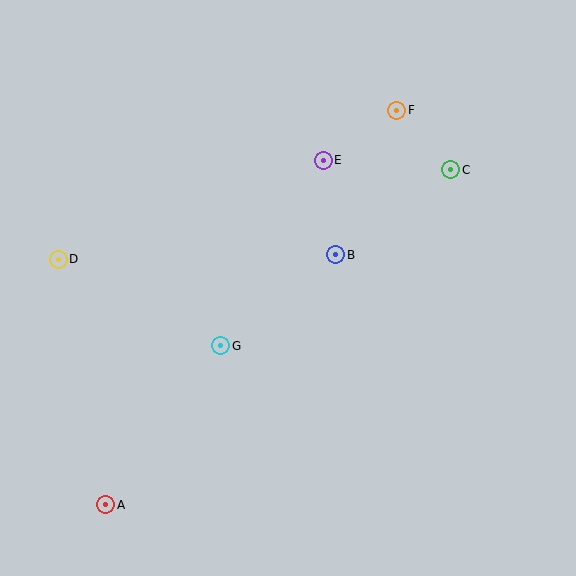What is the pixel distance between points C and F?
The distance between C and F is 80 pixels.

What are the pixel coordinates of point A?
Point A is at (106, 505).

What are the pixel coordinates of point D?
Point D is at (58, 259).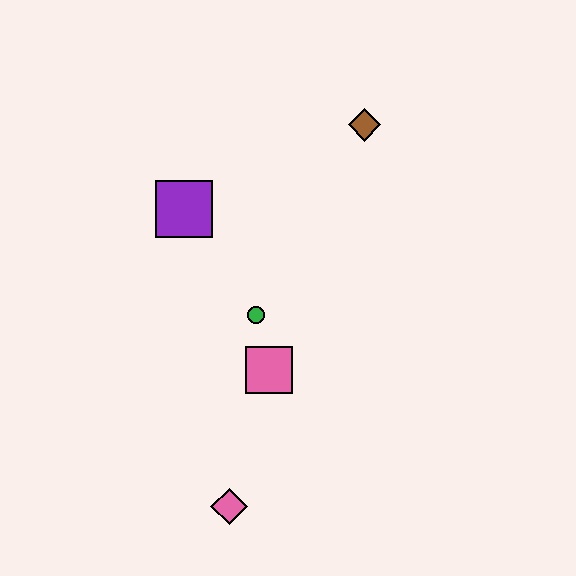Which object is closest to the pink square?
The green circle is closest to the pink square.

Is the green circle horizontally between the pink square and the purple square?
Yes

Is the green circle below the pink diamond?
No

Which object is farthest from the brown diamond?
The pink diamond is farthest from the brown diamond.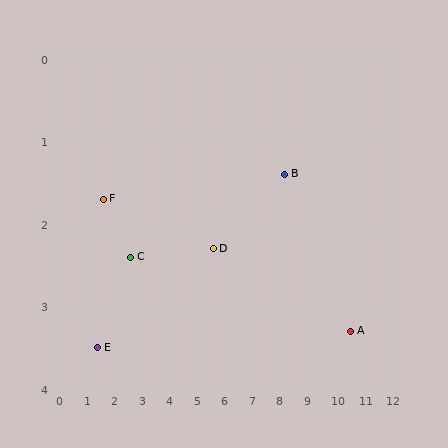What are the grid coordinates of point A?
Point A is at approximately (10.6, 3.3).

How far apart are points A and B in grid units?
Points A and B are about 3.1 grid units apart.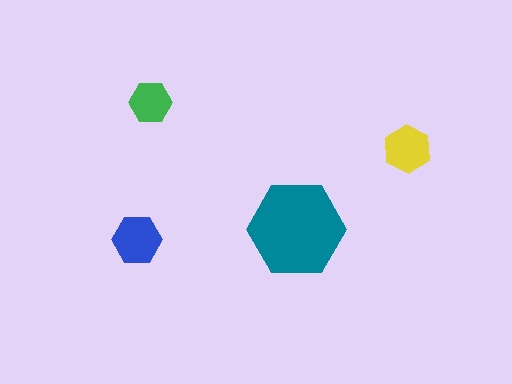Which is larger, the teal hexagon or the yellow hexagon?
The teal one.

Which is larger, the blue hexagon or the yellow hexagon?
The blue one.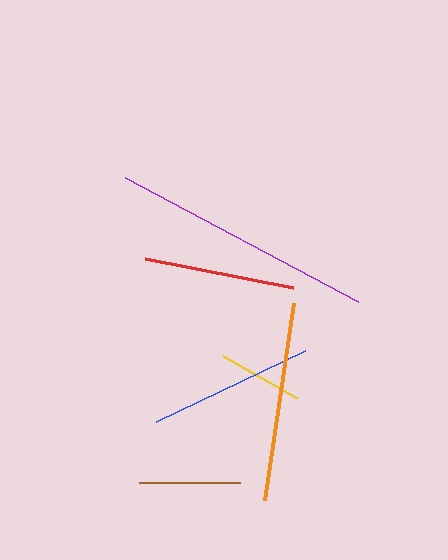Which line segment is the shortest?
The yellow line is the shortest at approximately 85 pixels.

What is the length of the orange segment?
The orange segment is approximately 199 pixels long.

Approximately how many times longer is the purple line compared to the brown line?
The purple line is approximately 2.6 times the length of the brown line.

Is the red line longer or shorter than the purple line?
The purple line is longer than the red line.